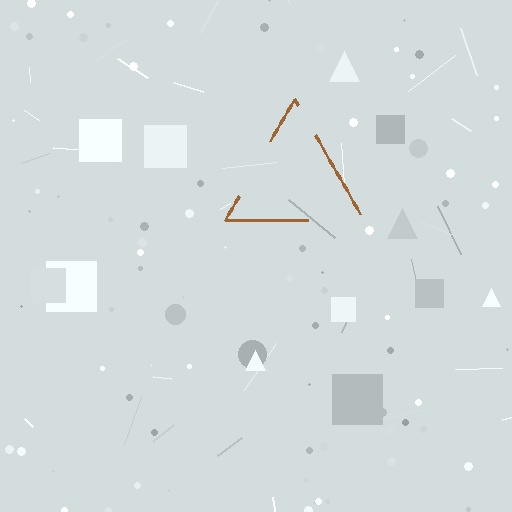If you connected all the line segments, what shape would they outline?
They would outline a triangle.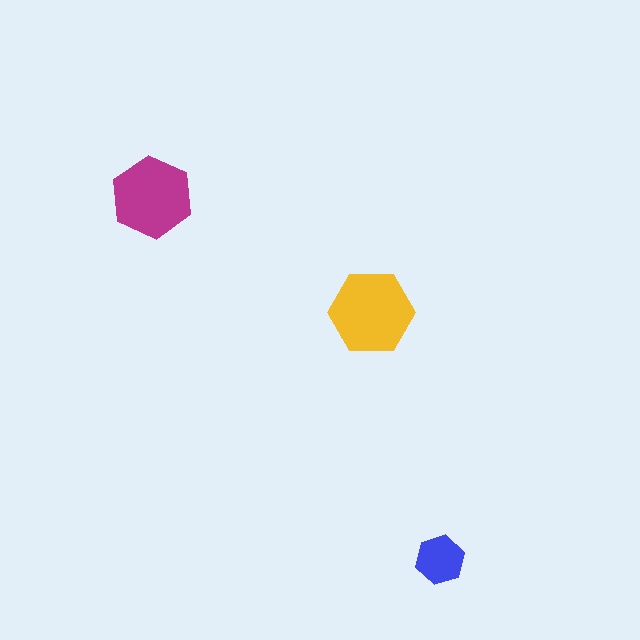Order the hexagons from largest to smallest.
the yellow one, the magenta one, the blue one.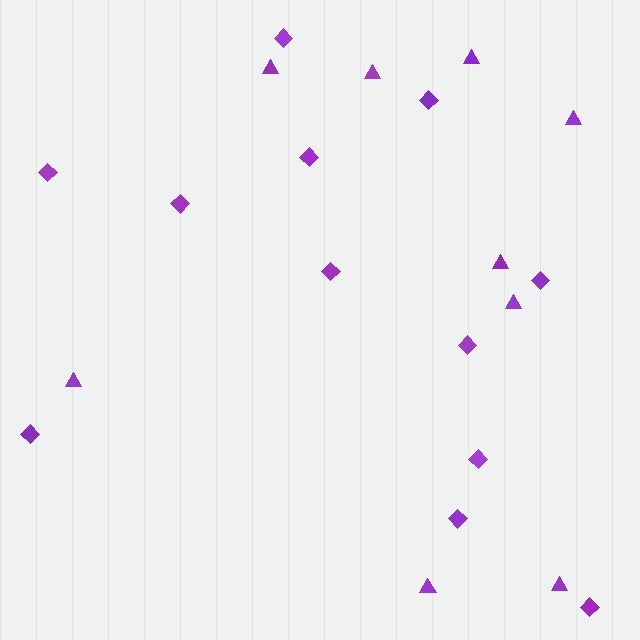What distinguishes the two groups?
There are 2 groups: one group of triangles (9) and one group of diamonds (12).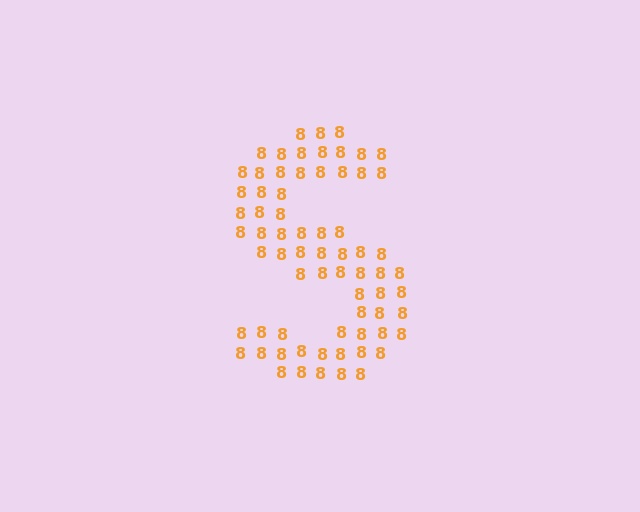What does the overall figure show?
The overall figure shows the letter S.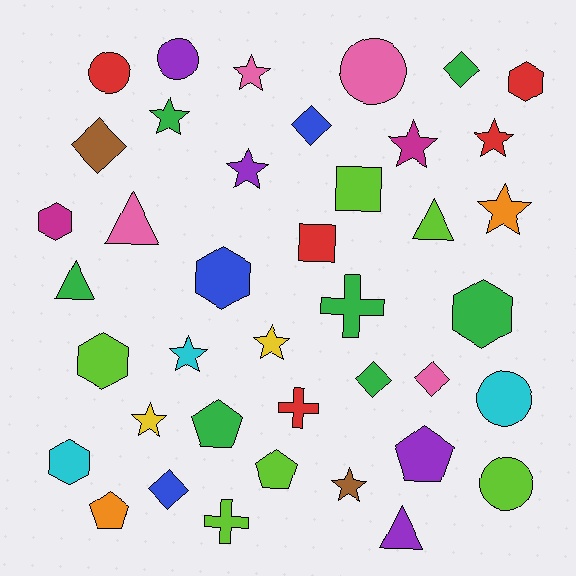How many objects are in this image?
There are 40 objects.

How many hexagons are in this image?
There are 6 hexagons.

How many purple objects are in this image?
There are 4 purple objects.